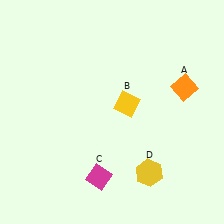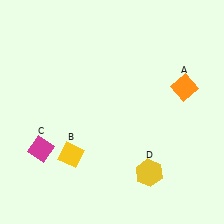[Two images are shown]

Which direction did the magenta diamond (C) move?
The magenta diamond (C) moved left.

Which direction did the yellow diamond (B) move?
The yellow diamond (B) moved left.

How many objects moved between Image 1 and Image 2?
2 objects moved between the two images.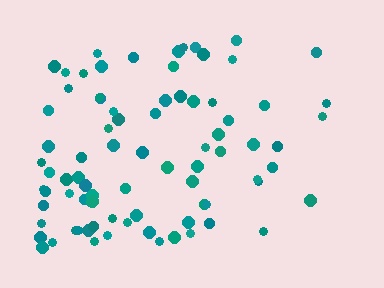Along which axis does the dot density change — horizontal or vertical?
Horizontal.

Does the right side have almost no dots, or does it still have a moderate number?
Still a moderate number, just noticeably fewer than the left.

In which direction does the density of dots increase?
From right to left, with the left side densest.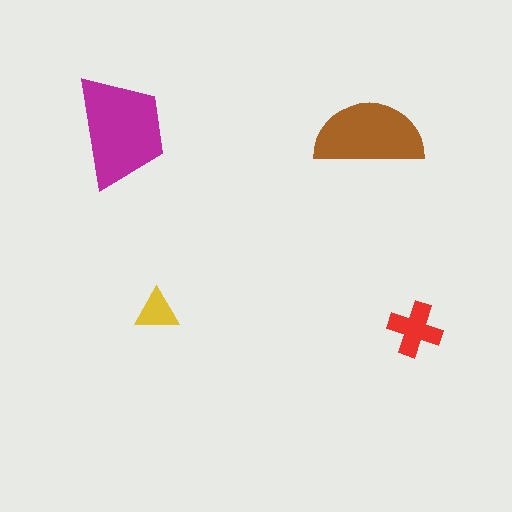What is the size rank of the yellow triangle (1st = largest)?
4th.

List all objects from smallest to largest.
The yellow triangle, the red cross, the brown semicircle, the magenta trapezoid.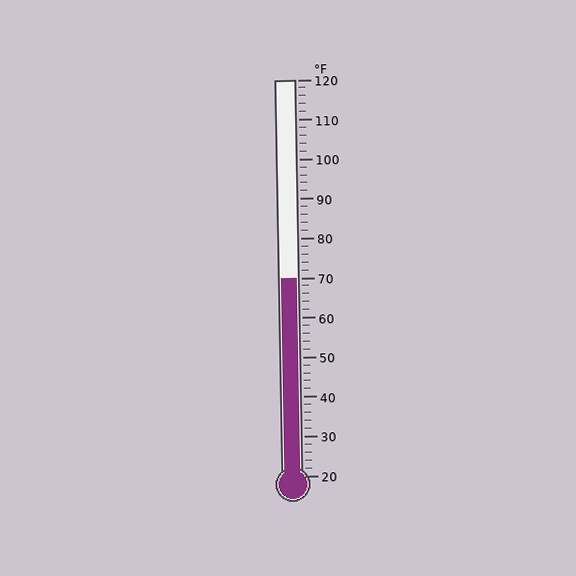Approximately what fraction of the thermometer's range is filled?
The thermometer is filled to approximately 50% of its range.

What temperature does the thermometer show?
The thermometer shows approximately 70°F.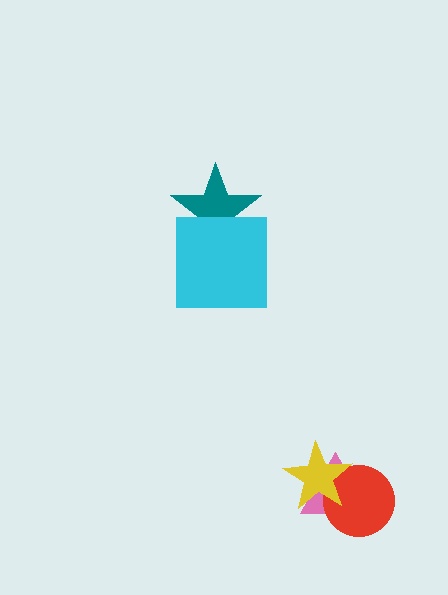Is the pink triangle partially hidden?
Yes, it is partially covered by another shape.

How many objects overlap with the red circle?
2 objects overlap with the red circle.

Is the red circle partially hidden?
Yes, it is partially covered by another shape.